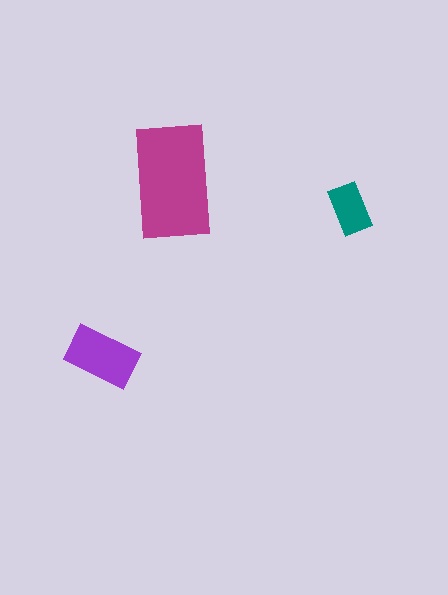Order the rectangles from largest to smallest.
the magenta one, the purple one, the teal one.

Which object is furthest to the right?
The teal rectangle is rightmost.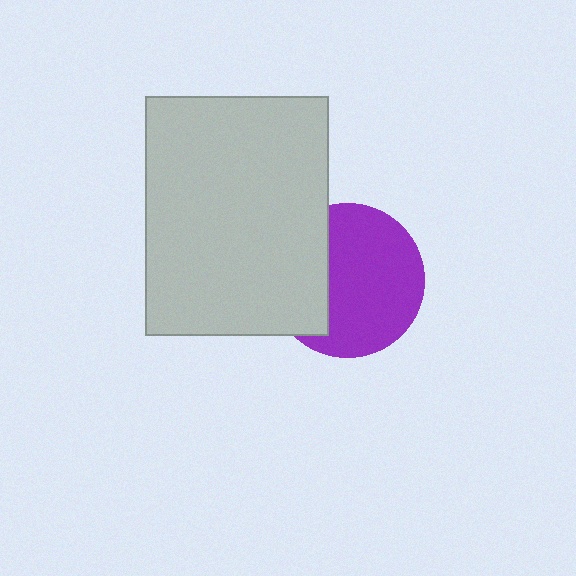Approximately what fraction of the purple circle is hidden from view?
Roughly 33% of the purple circle is hidden behind the light gray rectangle.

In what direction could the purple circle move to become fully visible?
The purple circle could move right. That would shift it out from behind the light gray rectangle entirely.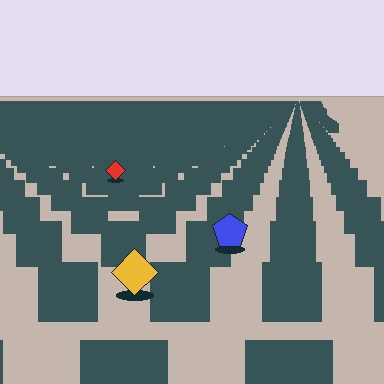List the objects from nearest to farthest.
From nearest to farthest: the yellow diamond, the blue pentagon, the red diamond.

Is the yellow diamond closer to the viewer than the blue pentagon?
Yes. The yellow diamond is closer — you can tell from the texture gradient: the ground texture is coarser near it.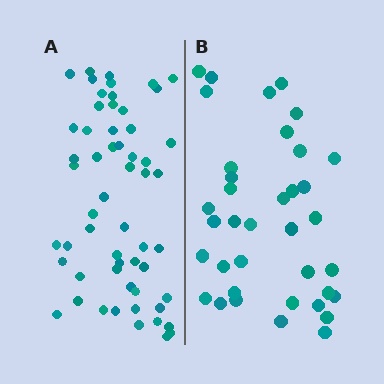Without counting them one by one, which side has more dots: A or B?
Region A (the left region) has more dots.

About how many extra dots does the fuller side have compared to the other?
Region A has approximately 20 more dots than region B.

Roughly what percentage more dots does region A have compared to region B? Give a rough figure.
About 55% more.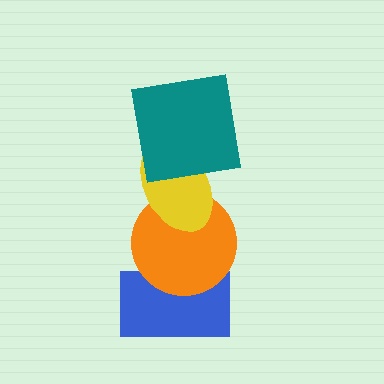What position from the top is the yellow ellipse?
The yellow ellipse is 2nd from the top.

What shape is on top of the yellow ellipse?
The teal square is on top of the yellow ellipse.